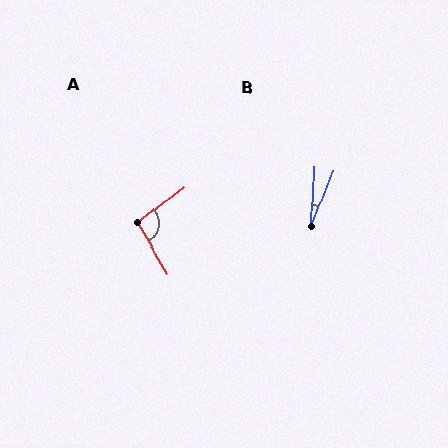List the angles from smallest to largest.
B (19°), A (97°).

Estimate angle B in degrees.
Approximately 19 degrees.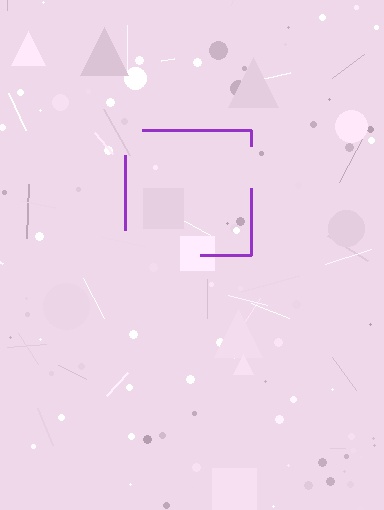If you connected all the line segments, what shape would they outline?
They would outline a square.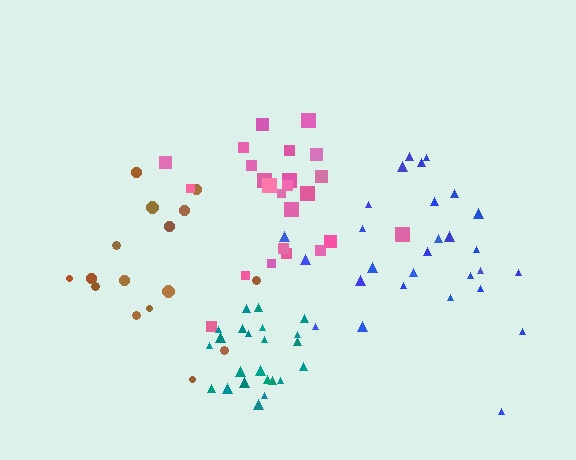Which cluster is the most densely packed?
Teal.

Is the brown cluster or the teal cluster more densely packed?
Teal.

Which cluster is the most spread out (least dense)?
Brown.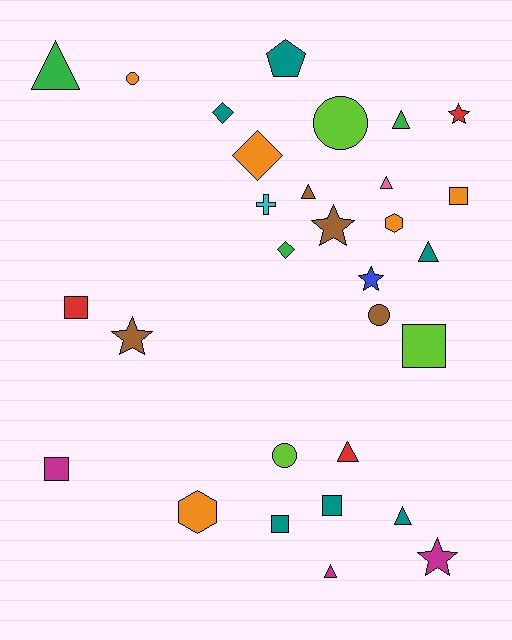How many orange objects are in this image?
There are 5 orange objects.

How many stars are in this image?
There are 5 stars.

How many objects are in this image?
There are 30 objects.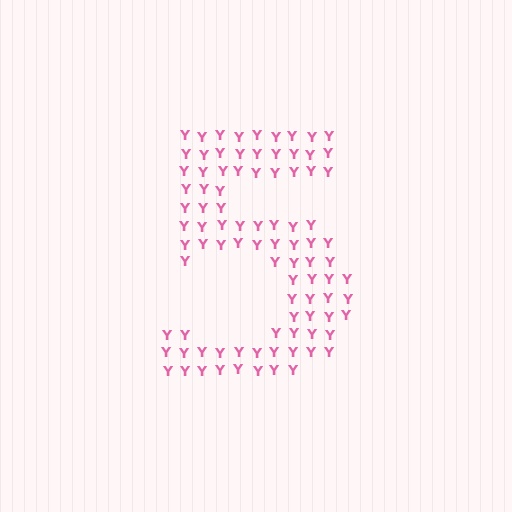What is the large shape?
The large shape is the digit 5.